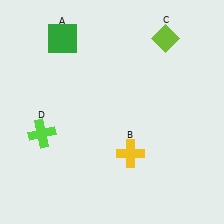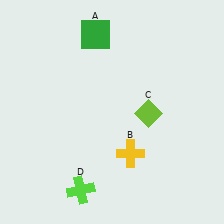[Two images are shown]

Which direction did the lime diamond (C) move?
The lime diamond (C) moved down.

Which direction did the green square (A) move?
The green square (A) moved right.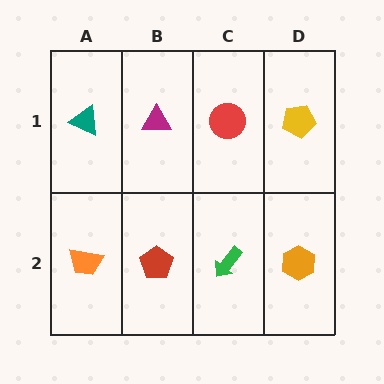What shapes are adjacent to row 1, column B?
A red pentagon (row 2, column B), a teal triangle (row 1, column A), a red circle (row 1, column C).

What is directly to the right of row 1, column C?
A yellow pentagon.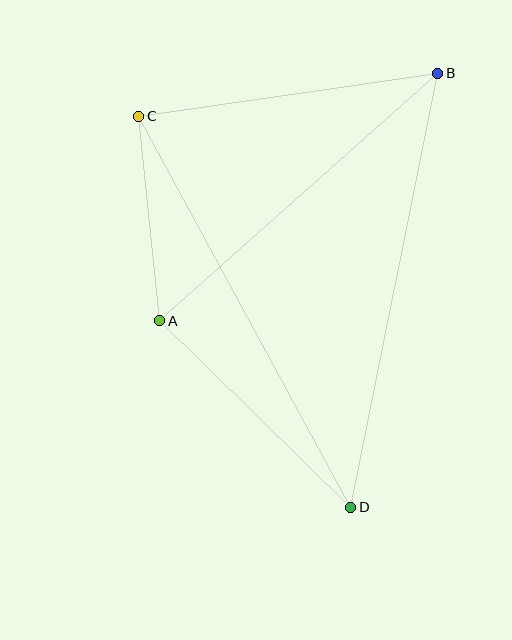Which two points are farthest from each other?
Points C and D are farthest from each other.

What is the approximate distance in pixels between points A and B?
The distance between A and B is approximately 372 pixels.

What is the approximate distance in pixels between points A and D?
The distance between A and D is approximately 267 pixels.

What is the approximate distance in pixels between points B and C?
The distance between B and C is approximately 303 pixels.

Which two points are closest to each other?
Points A and C are closest to each other.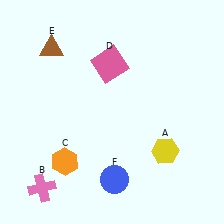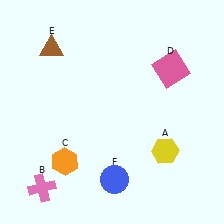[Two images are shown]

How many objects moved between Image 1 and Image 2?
1 object moved between the two images.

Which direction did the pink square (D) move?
The pink square (D) moved right.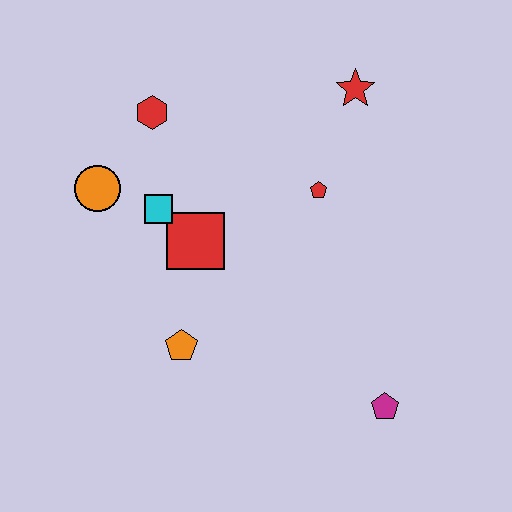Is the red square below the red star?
Yes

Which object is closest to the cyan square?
The red square is closest to the cyan square.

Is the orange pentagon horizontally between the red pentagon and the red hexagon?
Yes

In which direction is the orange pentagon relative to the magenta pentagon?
The orange pentagon is to the left of the magenta pentagon.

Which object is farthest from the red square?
The magenta pentagon is farthest from the red square.